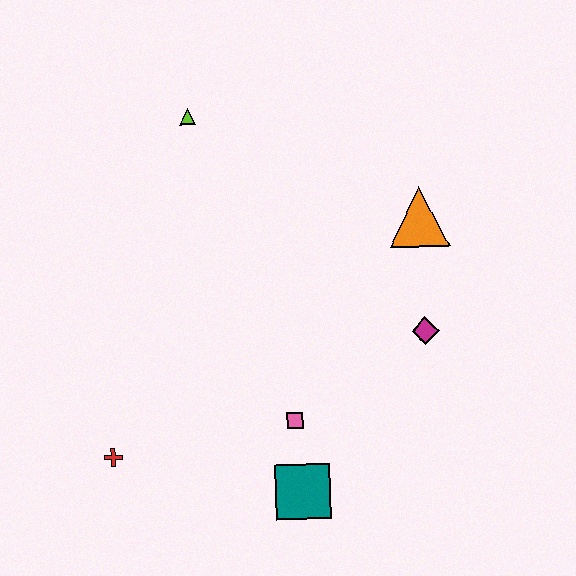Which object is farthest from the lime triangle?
The teal square is farthest from the lime triangle.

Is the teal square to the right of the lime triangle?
Yes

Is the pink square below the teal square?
No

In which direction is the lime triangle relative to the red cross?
The lime triangle is above the red cross.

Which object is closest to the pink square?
The teal square is closest to the pink square.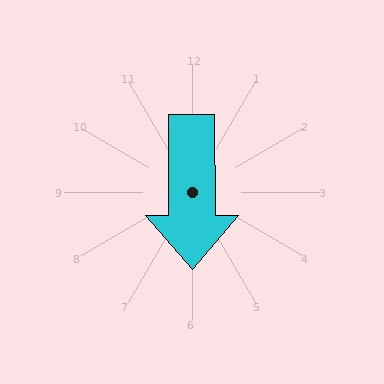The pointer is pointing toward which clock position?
Roughly 6 o'clock.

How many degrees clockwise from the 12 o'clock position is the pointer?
Approximately 180 degrees.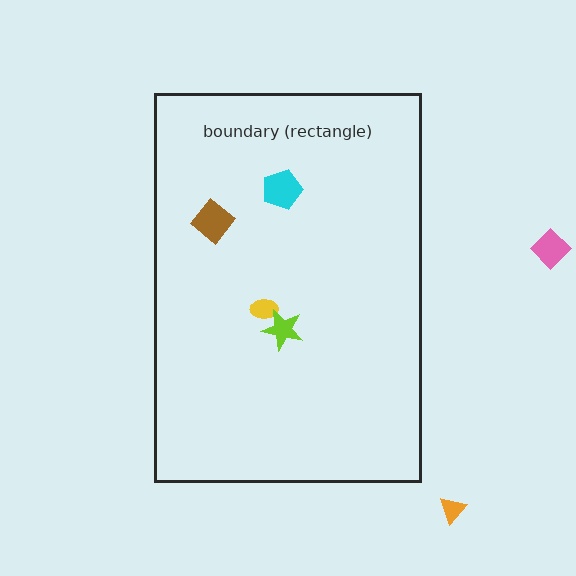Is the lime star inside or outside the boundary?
Inside.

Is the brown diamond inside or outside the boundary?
Inside.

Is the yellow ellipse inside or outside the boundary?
Inside.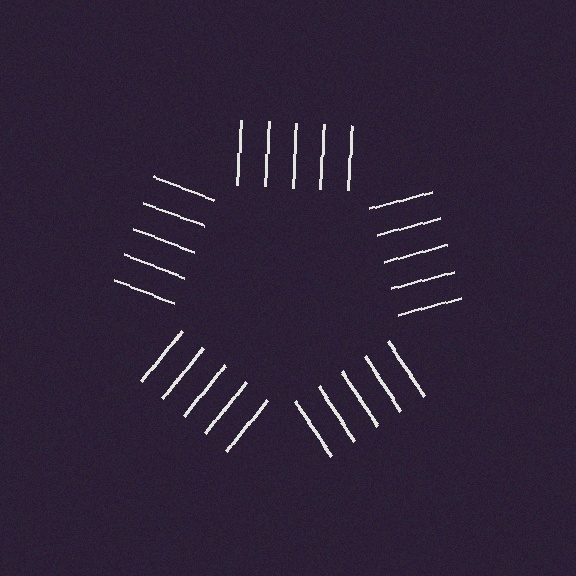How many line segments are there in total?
25 — 5 along each of the 5 edges.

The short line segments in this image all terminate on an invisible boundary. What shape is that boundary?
An illusory pentagon — the line segments terminate on its edges but no continuous stroke is drawn.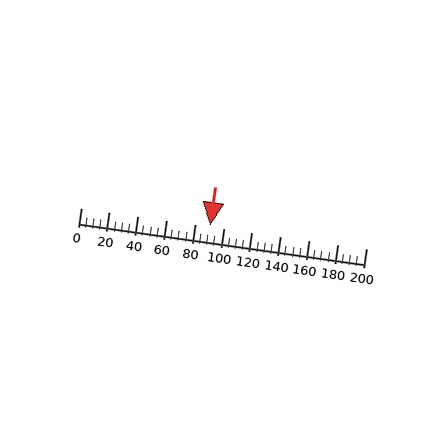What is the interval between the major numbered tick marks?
The major tick marks are spaced 20 units apart.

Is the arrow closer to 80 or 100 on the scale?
The arrow is closer to 100.